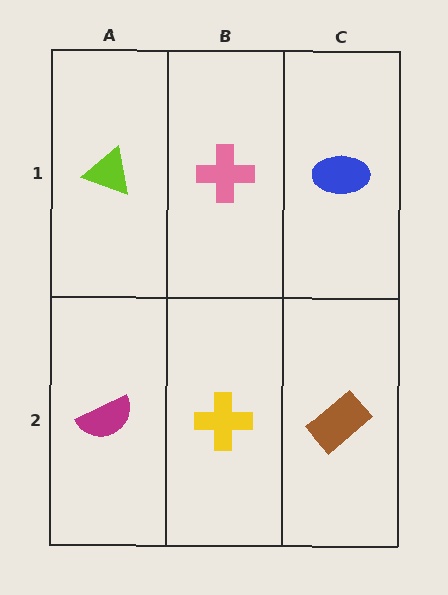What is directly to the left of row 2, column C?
A yellow cross.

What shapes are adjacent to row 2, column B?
A pink cross (row 1, column B), a magenta semicircle (row 2, column A), a brown rectangle (row 2, column C).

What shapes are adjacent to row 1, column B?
A yellow cross (row 2, column B), a lime triangle (row 1, column A), a blue ellipse (row 1, column C).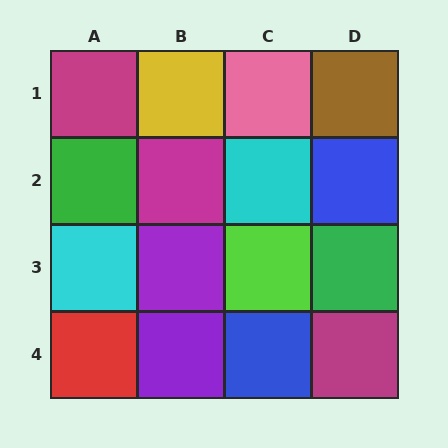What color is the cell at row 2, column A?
Green.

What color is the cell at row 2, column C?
Cyan.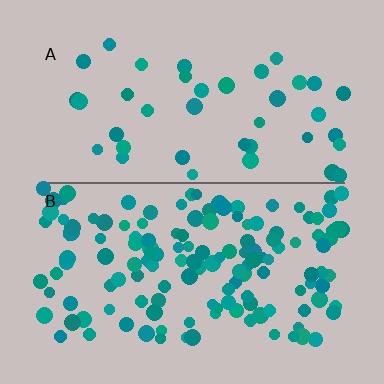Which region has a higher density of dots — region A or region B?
B (the bottom).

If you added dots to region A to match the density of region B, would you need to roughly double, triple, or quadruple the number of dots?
Approximately triple.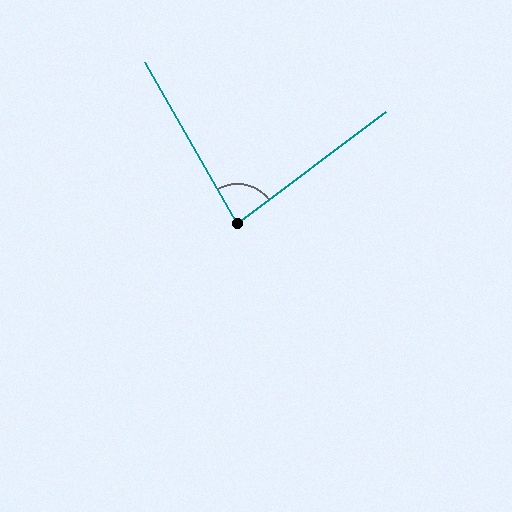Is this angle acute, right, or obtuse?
It is acute.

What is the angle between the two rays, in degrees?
Approximately 83 degrees.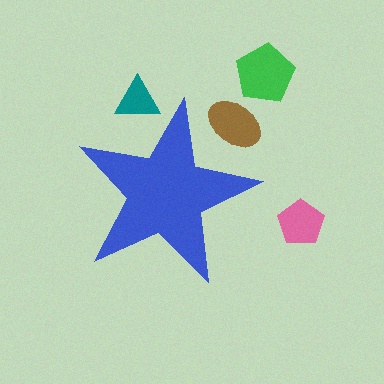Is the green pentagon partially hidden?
No, the green pentagon is fully visible.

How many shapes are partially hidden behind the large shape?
2 shapes are partially hidden.